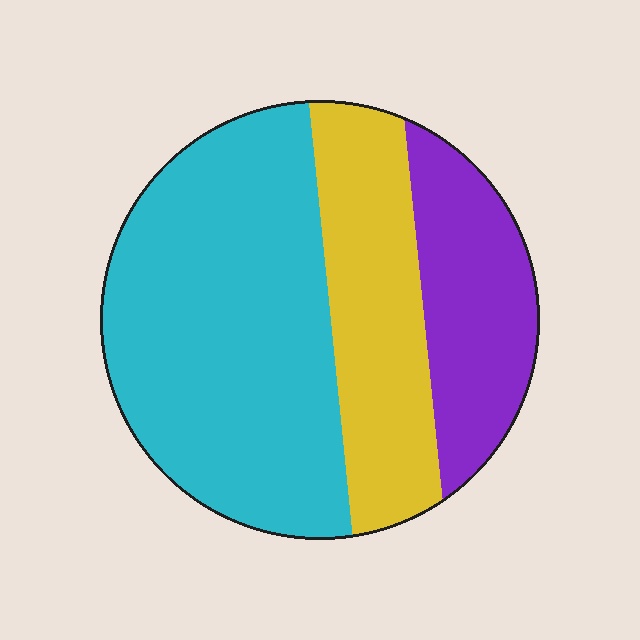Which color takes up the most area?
Cyan, at roughly 55%.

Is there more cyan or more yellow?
Cyan.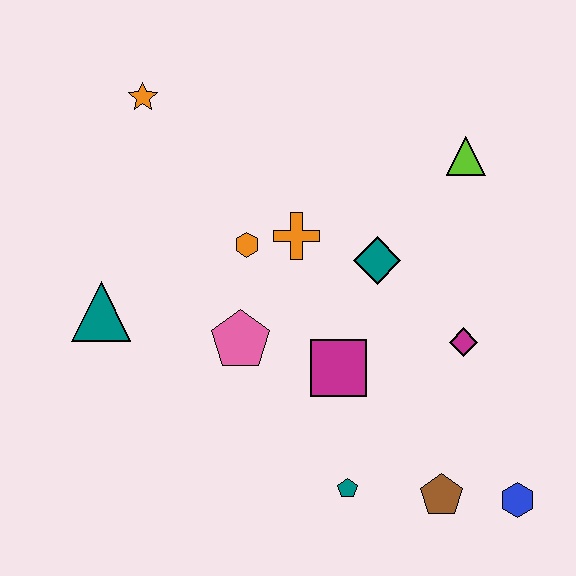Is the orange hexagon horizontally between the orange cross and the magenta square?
No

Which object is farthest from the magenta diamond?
The orange star is farthest from the magenta diamond.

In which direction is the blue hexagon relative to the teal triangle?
The blue hexagon is to the right of the teal triangle.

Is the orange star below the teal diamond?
No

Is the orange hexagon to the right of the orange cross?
No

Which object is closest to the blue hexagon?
The brown pentagon is closest to the blue hexagon.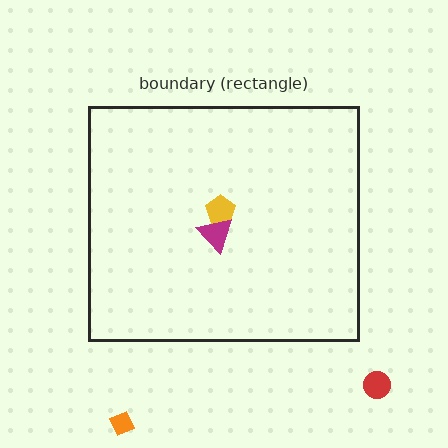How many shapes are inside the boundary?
2 inside, 2 outside.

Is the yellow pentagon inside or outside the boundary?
Inside.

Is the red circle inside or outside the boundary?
Outside.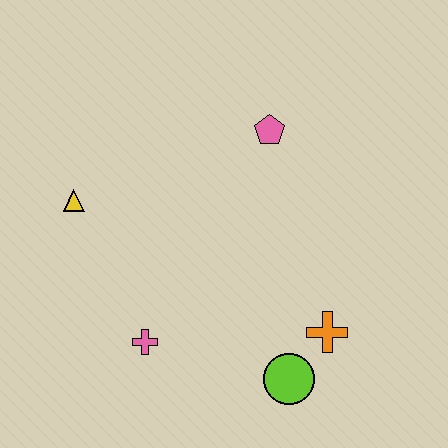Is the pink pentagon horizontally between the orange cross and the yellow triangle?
Yes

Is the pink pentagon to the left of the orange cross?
Yes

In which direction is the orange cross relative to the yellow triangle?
The orange cross is to the right of the yellow triangle.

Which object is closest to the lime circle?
The orange cross is closest to the lime circle.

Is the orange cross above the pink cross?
Yes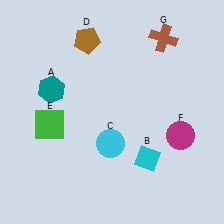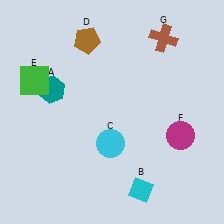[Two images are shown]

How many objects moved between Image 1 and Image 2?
2 objects moved between the two images.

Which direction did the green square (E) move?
The green square (E) moved up.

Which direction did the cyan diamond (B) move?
The cyan diamond (B) moved down.